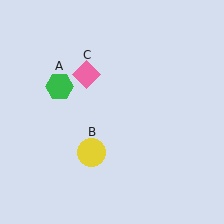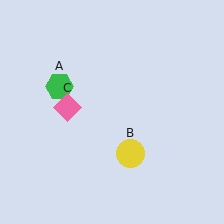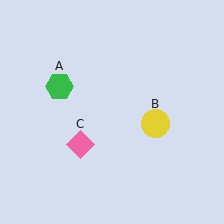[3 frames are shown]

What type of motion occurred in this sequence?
The yellow circle (object B), pink diamond (object C) rotated counterclockwise around the center of the scene.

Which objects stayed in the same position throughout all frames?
Green hexagon (object A) remained stationary.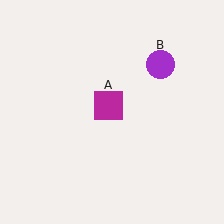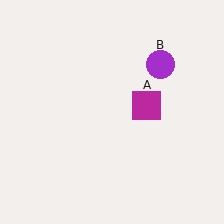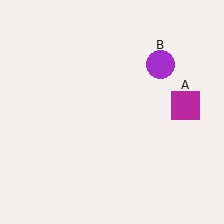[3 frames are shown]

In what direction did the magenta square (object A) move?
The magenta square (object A) moved right.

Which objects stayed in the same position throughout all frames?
Purple circle (object B) remained stationary.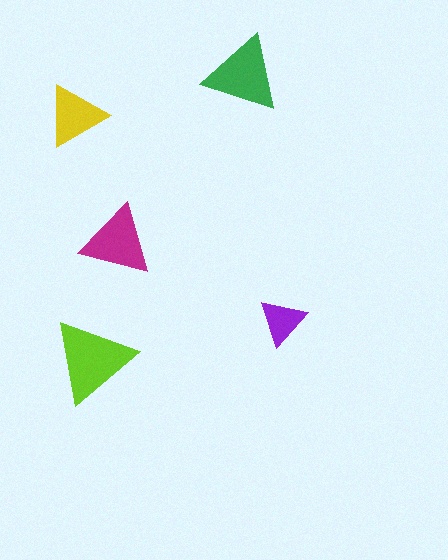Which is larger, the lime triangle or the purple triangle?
The lime one.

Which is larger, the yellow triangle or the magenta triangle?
The magenta one.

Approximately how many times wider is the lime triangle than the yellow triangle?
About 1.5 times wider.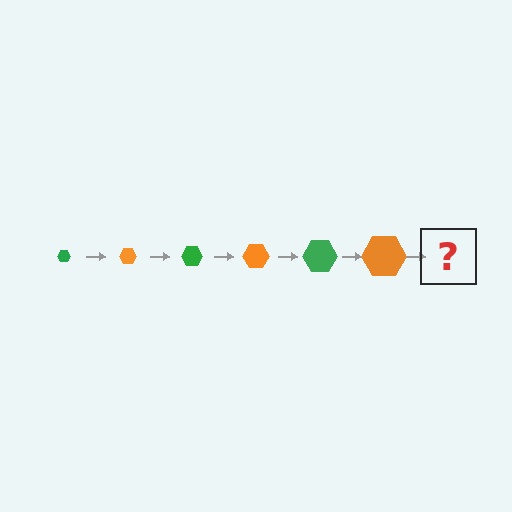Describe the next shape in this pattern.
It should be a green hexagon, larger than the previous one.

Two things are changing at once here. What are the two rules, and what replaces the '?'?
The two rules are that the hexagon grows larger each step and the color cycles through green and orange. The '?' should be a green hexagon, larger than the previous one.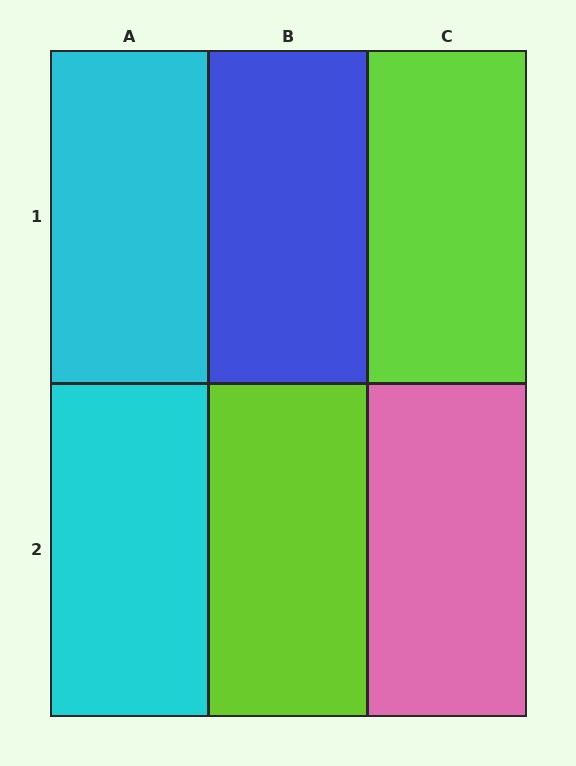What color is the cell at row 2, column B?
Lime.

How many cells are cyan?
2 cells are cyan.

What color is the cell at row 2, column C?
Pink.